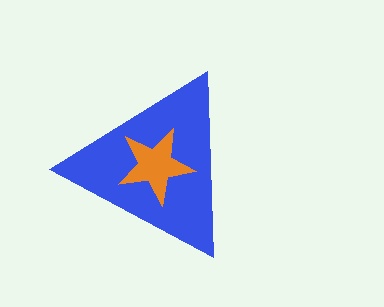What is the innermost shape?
The orange star.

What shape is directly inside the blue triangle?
The orange star.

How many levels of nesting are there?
2.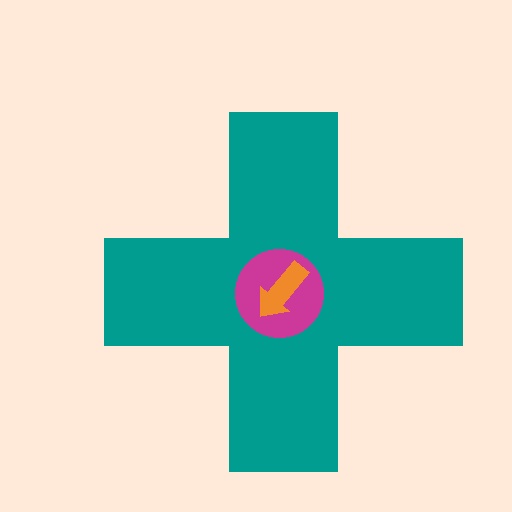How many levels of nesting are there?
3.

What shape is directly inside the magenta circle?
The orange arrow.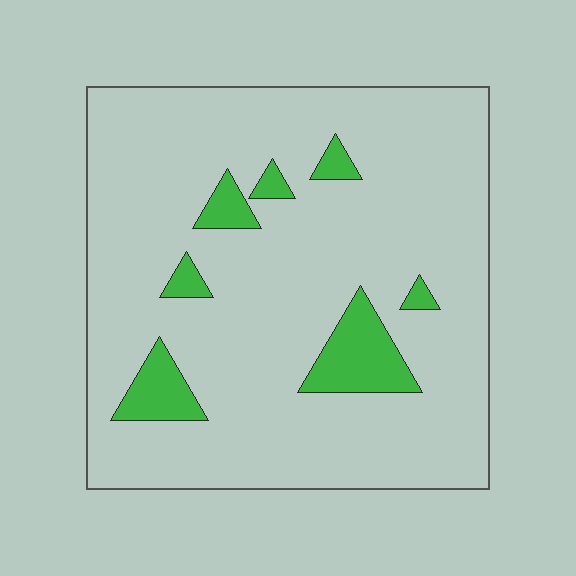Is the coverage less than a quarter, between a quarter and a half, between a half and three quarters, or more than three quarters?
Less than a quarter.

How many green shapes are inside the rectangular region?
7.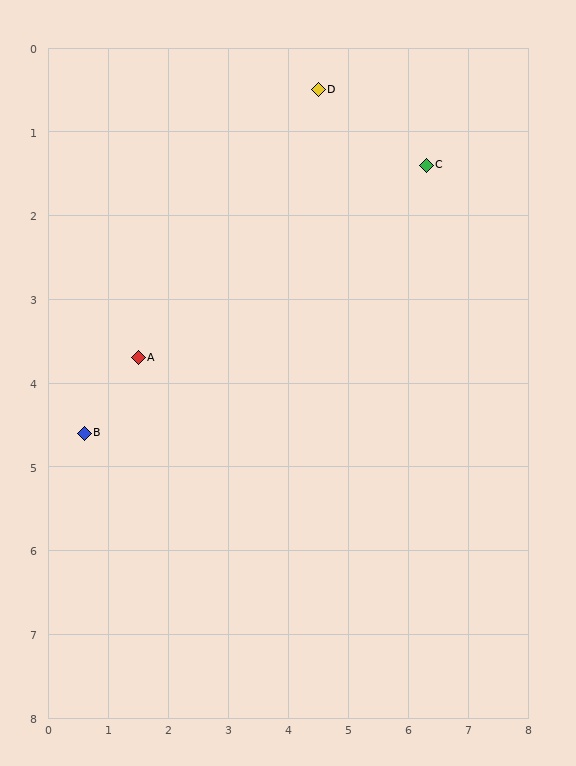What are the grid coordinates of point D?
Point D is at approximately (4.5, 0.5).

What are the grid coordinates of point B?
Point B is at approximately (0.6, 4.6).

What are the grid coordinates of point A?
Point A is at approximately (1.5, 3.7).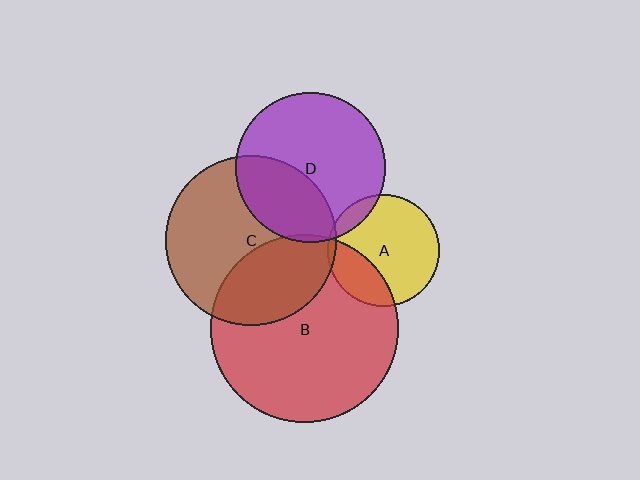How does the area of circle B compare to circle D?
Approximately 1.6 times.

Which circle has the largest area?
Circle B (red).